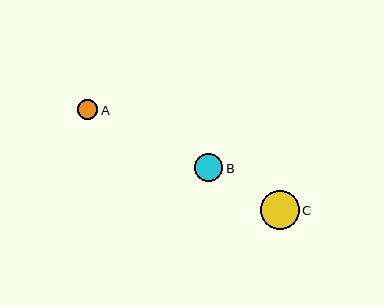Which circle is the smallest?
Circle A is the smallest with a size of approximately 20 pixels.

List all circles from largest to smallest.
From largest to smallest: C, B, A.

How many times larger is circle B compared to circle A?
Circle B is approximately 1.4 times the size of circle A.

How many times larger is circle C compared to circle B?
Circle C is approximately 1.4 times the size of circle B.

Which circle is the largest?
Circle C is the largest with a size of approximately 39 pixels.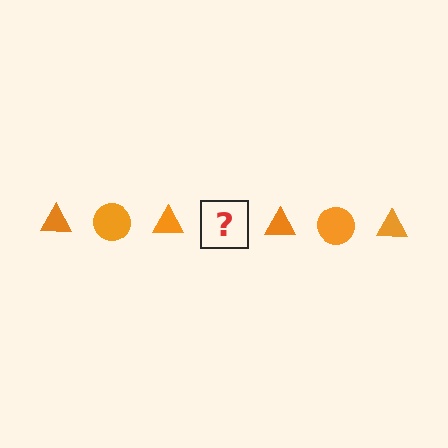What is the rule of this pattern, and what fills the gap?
The rule is that the pattern cycles through triangle, circle shapes in orange. The gap should be filled with an orange circle.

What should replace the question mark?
The question mark should be replaced with an orange circle.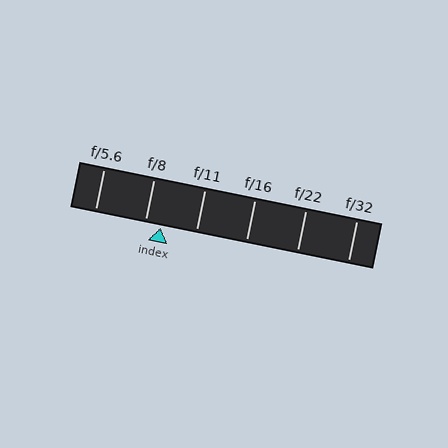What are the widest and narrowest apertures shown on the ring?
The widest aperture shown is f/5.6 and the narrowest is f/32.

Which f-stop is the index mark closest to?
The index mark is closest to f/8.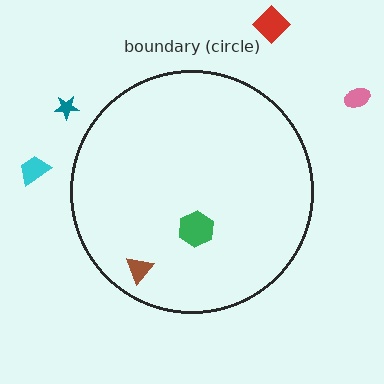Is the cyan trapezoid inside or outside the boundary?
Outside.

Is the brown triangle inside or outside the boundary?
Inside.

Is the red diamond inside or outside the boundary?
Outside.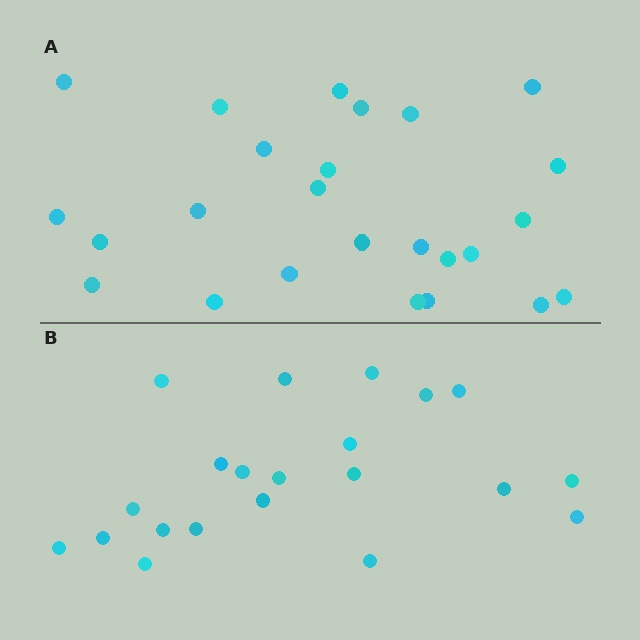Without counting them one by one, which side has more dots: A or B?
Region A (the top region) has more dots.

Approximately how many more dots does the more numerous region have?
Region A has about 4 more dots than region B.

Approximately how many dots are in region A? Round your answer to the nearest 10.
About 20 dots. (The exact count is 25, which rounds to 20.)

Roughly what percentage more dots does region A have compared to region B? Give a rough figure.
About 20% more.